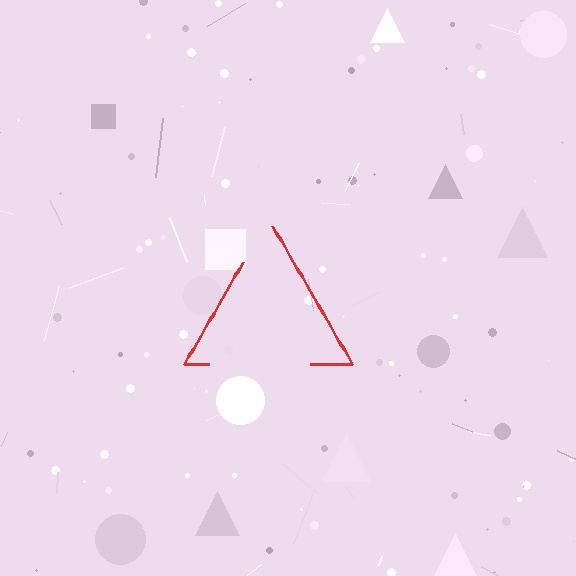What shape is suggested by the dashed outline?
The dashed outline suggests a triangle.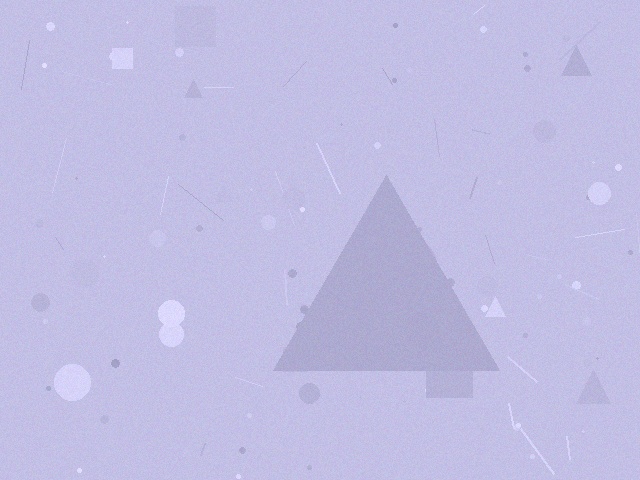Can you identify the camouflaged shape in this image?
The camouflaged shape is a triangle.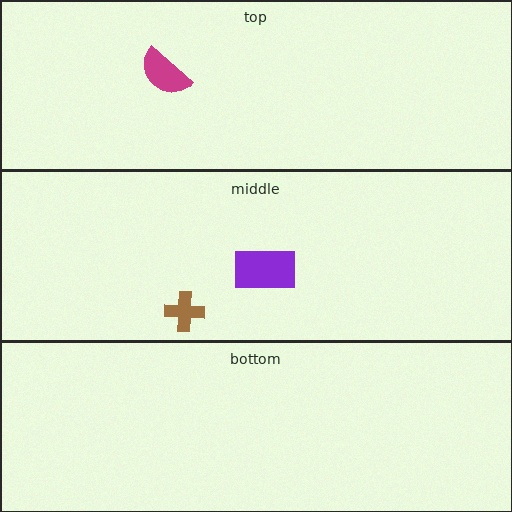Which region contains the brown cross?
The middle region.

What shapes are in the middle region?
The brown cross, the purple rectangle.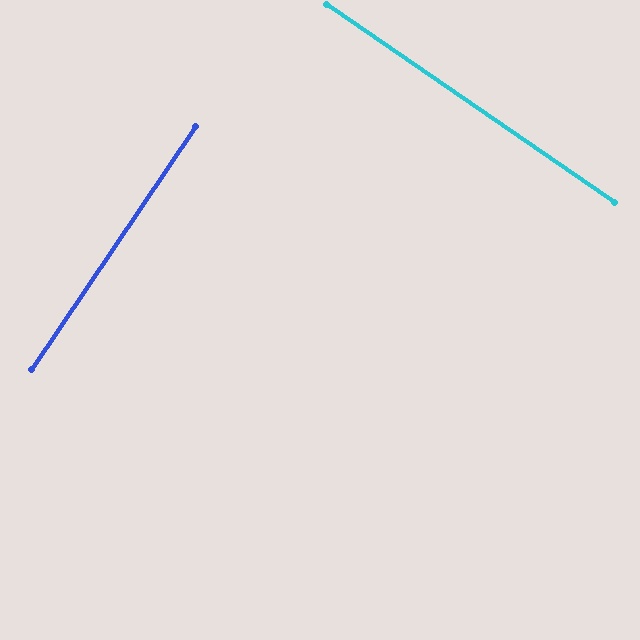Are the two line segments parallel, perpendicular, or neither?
Perpendicular — they meet at approximately 90°.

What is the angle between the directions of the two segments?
Approximately 90 degrees.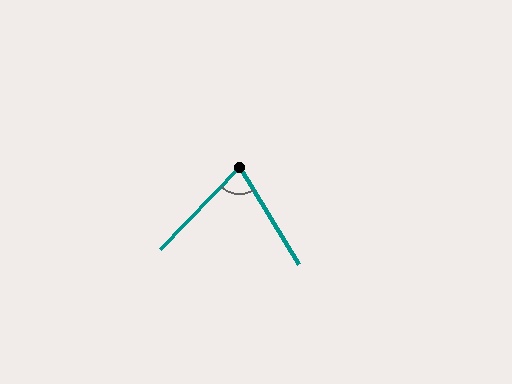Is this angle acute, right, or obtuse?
It is acute.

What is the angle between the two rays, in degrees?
Approximately 75 degrees.